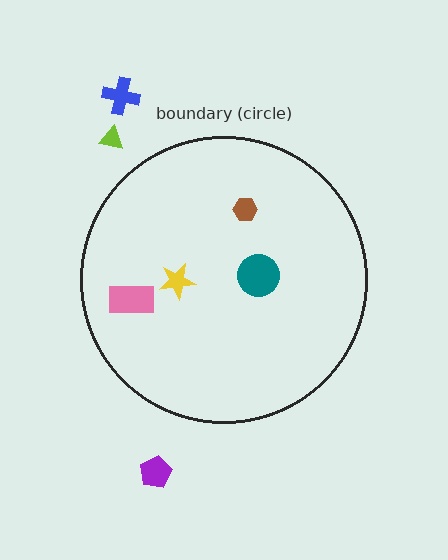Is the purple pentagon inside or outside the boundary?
Outside.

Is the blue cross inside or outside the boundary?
Outside.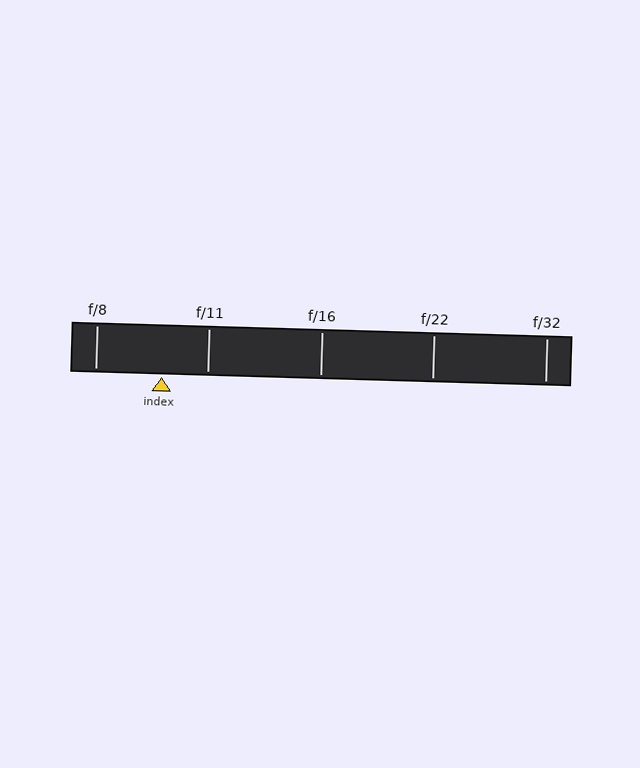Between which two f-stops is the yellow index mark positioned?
The index mark is between f/8 and f/11.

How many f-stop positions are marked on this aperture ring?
There are 5 f-stop positions marked.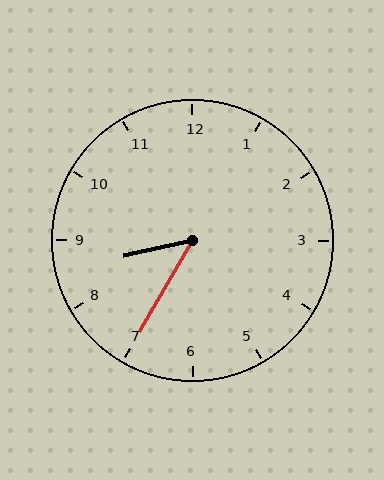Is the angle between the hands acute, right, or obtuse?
It is acute.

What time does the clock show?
8:35.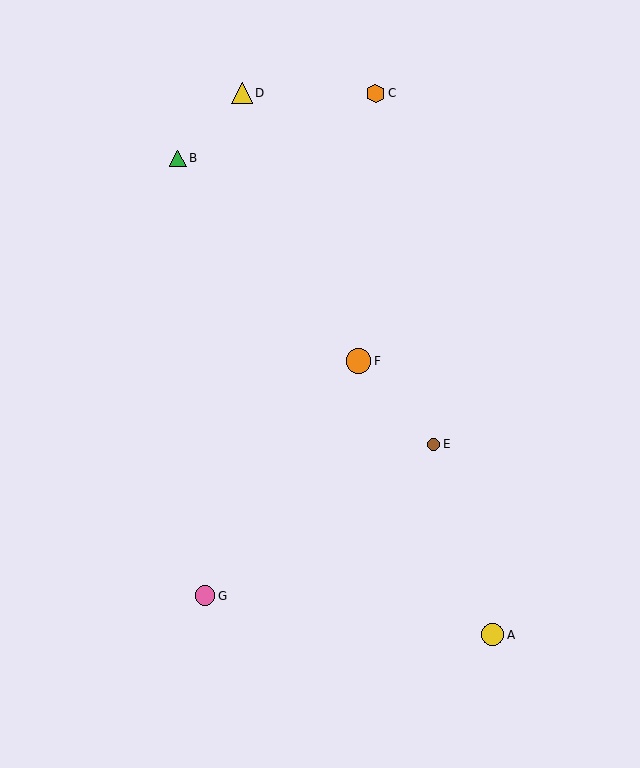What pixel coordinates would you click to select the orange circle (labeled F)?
Click at (358, 361) to select the orange circle F.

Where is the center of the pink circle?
The center of the pink circle is at (205, 596).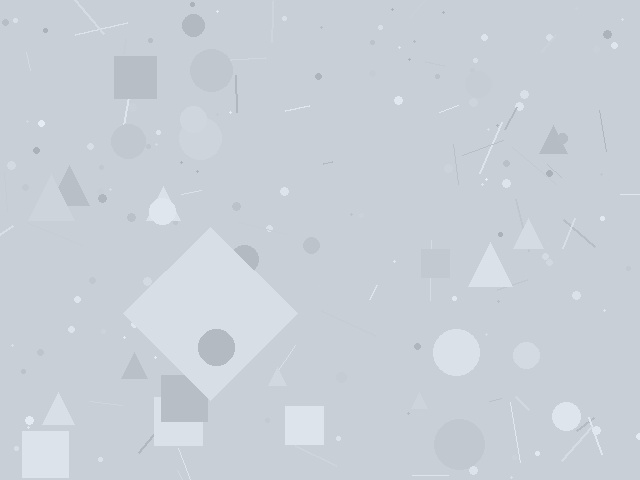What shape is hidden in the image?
A diamond is hidden in the image.